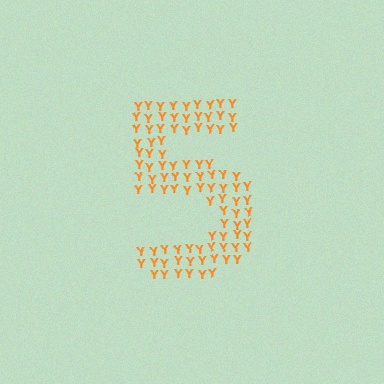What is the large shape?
The large shape is the digit 5.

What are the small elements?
The small elements are letter Y's.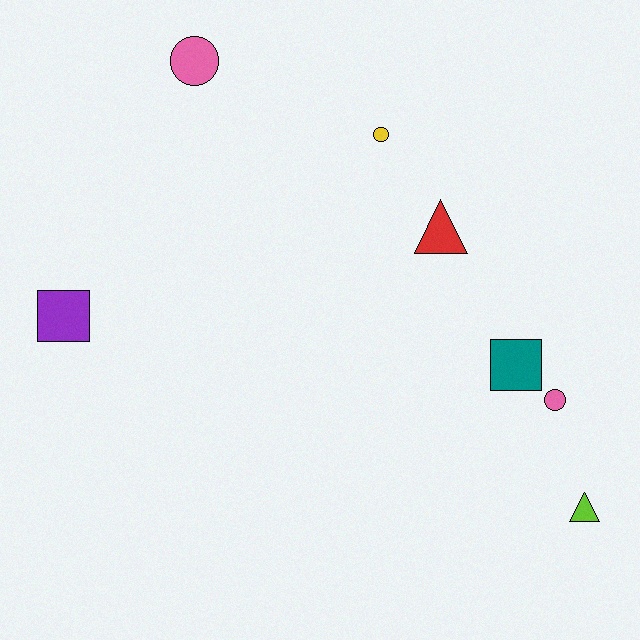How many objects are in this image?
There are 7 objects.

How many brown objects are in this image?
There are no brown objects.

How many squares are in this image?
There are 2 squares.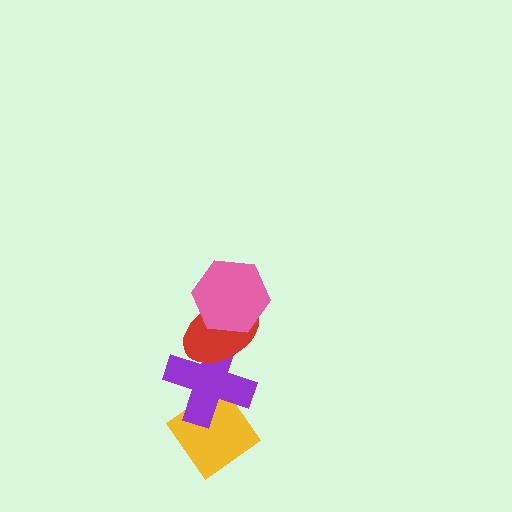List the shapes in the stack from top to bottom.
From top to bottom: the pink hexagon, the red ellipse, the purple cross, the yellow diamond.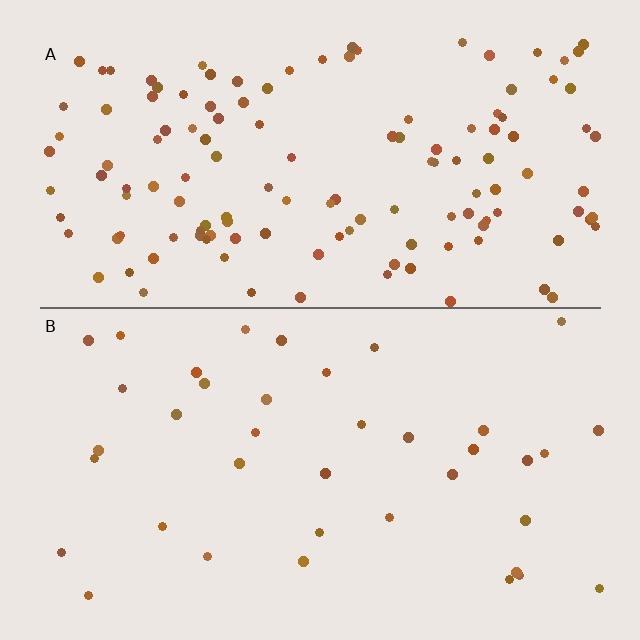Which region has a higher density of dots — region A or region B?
A (the top).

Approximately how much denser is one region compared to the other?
Approximately 3.4× — region A over region B.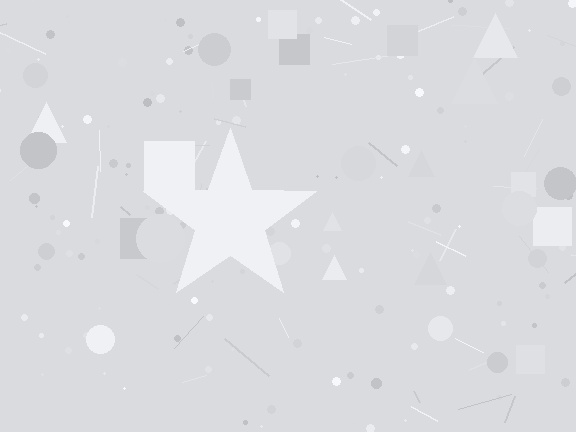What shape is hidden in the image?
A star is hidden in the image.